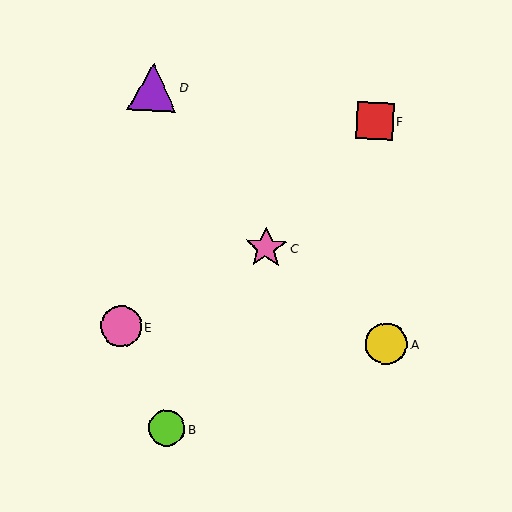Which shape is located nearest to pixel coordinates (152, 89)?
The purple triangle (labeled D) at (153, 87) is nearest to that location.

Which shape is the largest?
The purple triangle (labeled D) is the largest.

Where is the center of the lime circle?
The center of the lime circle is at (166, 428).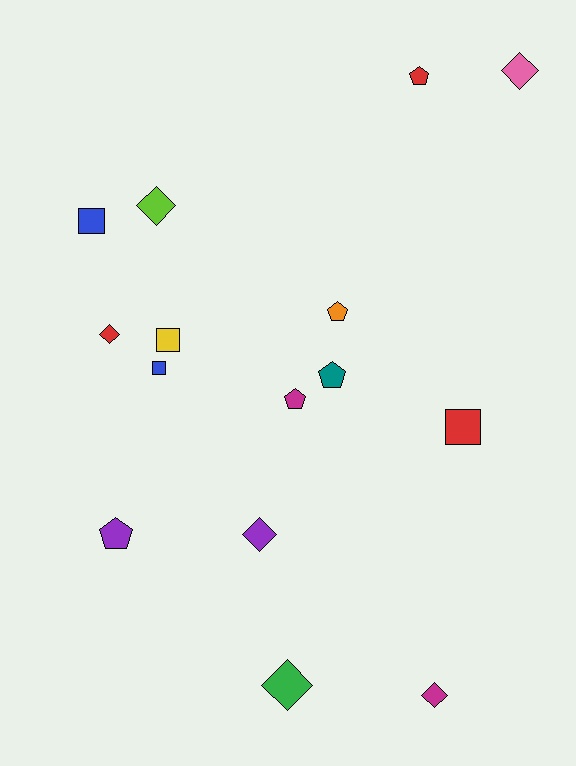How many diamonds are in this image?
There are 6 diamonds.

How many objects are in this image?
There are 15 objects.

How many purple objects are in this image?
There are 2 purple objects.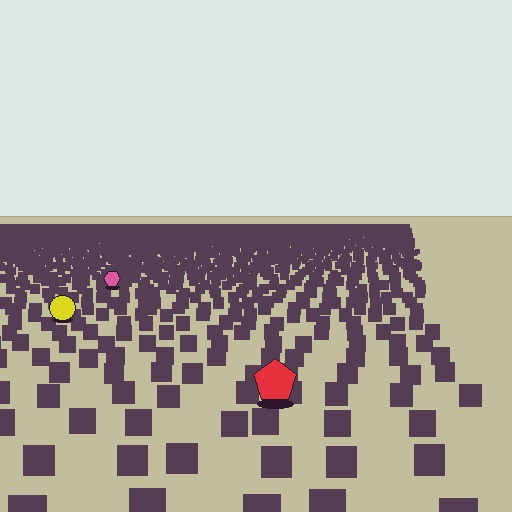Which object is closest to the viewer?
The red pentagon is closest. The texture marks near it are larger and more spread out.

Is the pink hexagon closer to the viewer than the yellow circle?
No. The yellow circle is closer — you can tell from the texture gradient: the ground texture is coarser near it.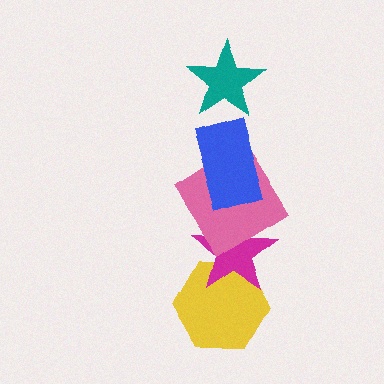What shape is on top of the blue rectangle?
The teal star is on top of the blue rectangle.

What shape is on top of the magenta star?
The pink diamond is on top of the magenta star.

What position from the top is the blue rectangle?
The blue rectangle is 2nd from the top.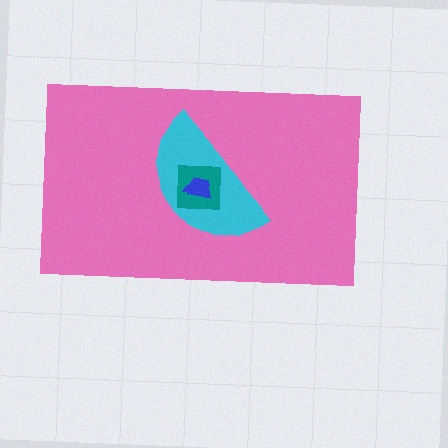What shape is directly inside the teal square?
The blue trapezoid.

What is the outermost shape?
The pink rectangle.